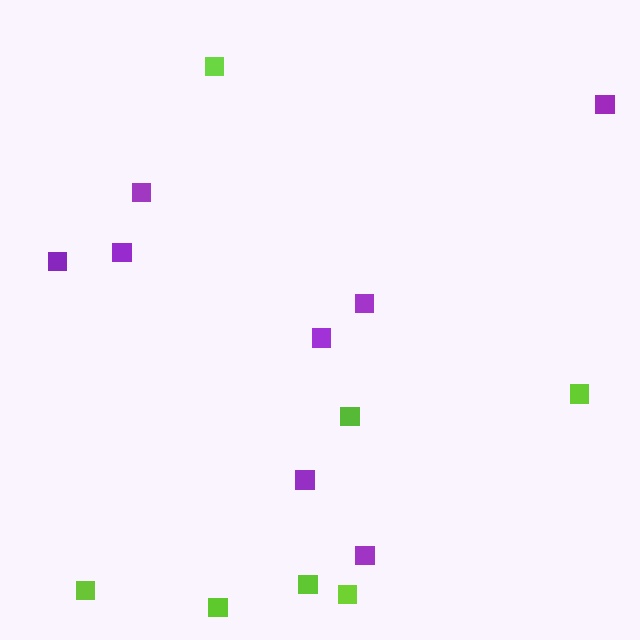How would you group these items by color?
There are 2 groups: one group of purple squares (8) and one group of lime squares (7).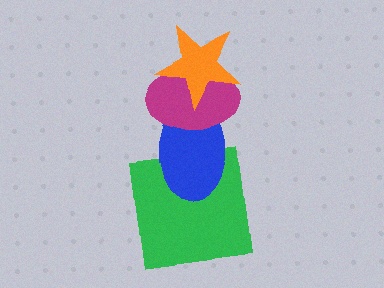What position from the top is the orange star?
The orange star is 1st from the top.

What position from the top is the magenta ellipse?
The magenta ellipse is 2nd from the top.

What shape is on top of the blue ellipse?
The magenta ellipse is on top of the blue ellipse.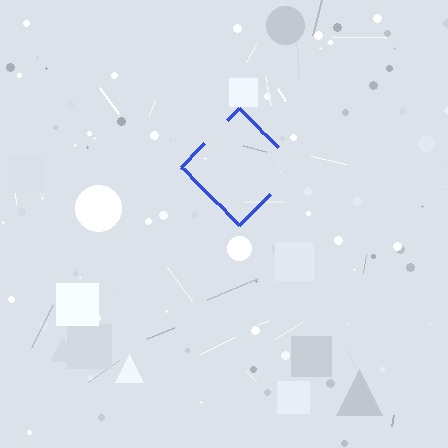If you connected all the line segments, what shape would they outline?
They would outline a diamond.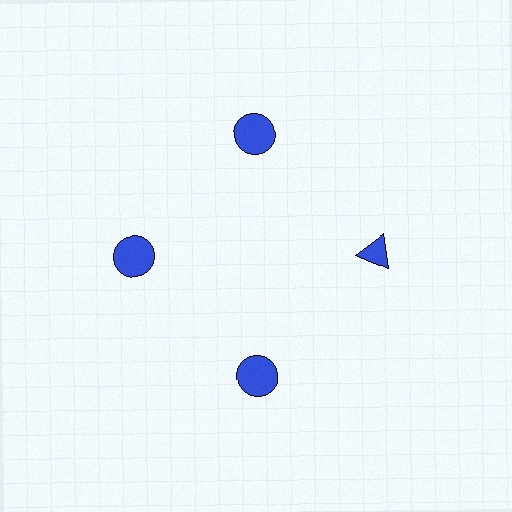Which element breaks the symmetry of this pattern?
The blue triangle at roughly the 3 o'clock position breaks the symmetry. All other shapes are blue circles.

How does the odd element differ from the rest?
It has a different shape: triangle instead of circle.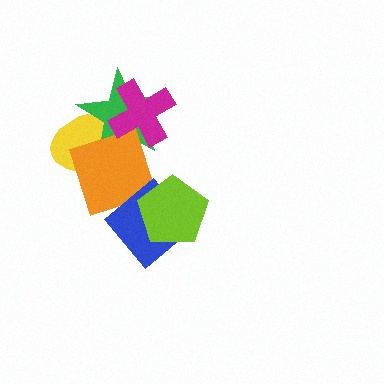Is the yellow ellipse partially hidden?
Yes, it is partially covered by another shape.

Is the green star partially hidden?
Yes, it is partially covered by another shape.